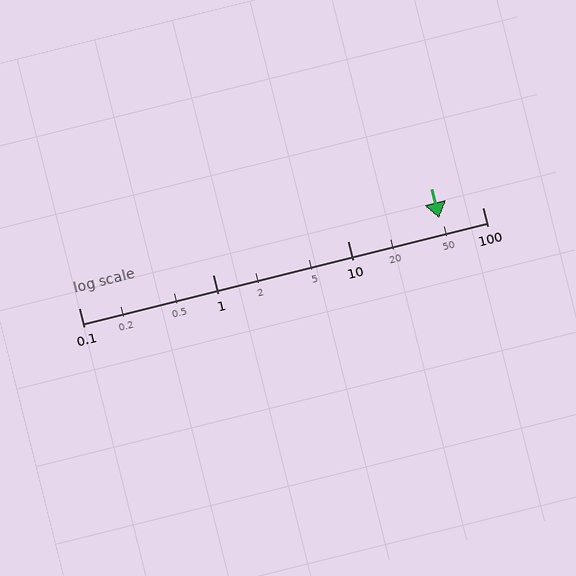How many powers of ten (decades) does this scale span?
The scale spans 3 decades, from 0.1 to 100.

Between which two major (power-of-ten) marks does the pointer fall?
The pointer is between 10 and 100.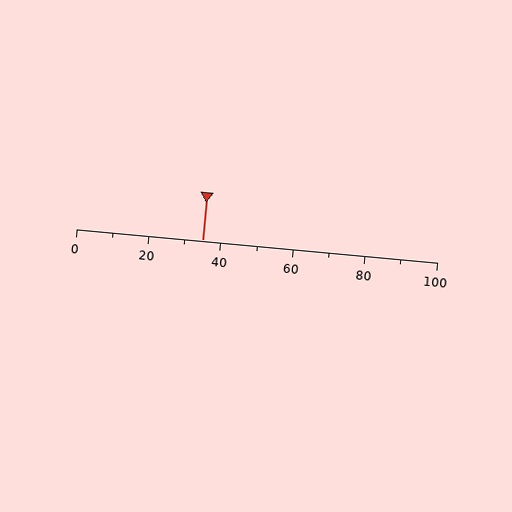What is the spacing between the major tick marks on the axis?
The major ticks are spaced 20 apart.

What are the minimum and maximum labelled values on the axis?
The axis runs from 0 to 100.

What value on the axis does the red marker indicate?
The marker indicates approximately 35.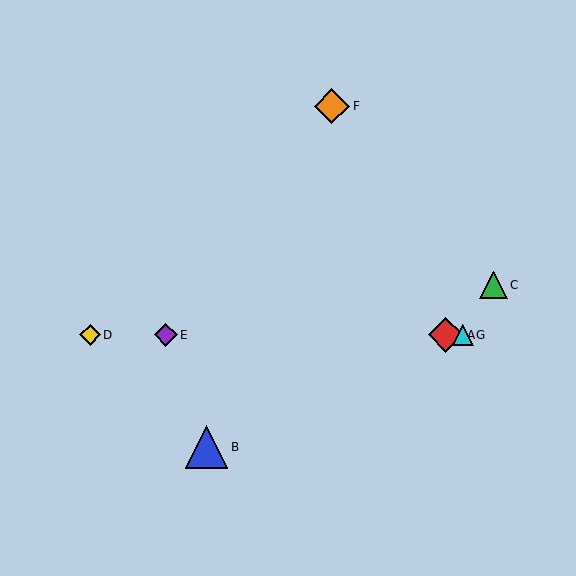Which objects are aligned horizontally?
Objects A, D, E, G are aligned horizontally.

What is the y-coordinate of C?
Object C is at y≈285.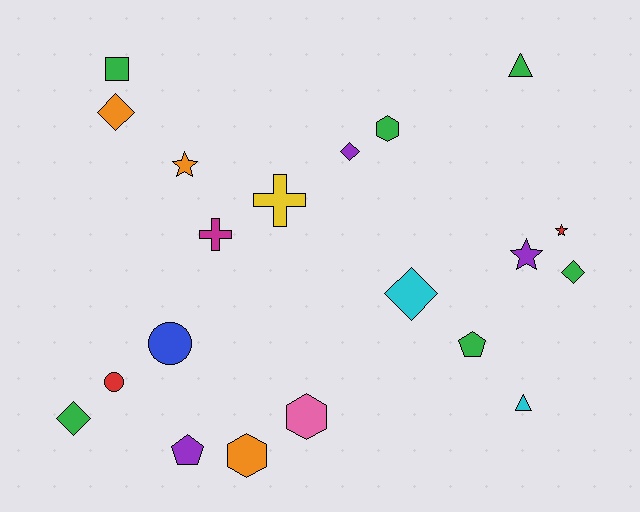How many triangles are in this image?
There are 2 triangles.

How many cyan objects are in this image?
There are 2 cyan objects.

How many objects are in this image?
There are 20 objects.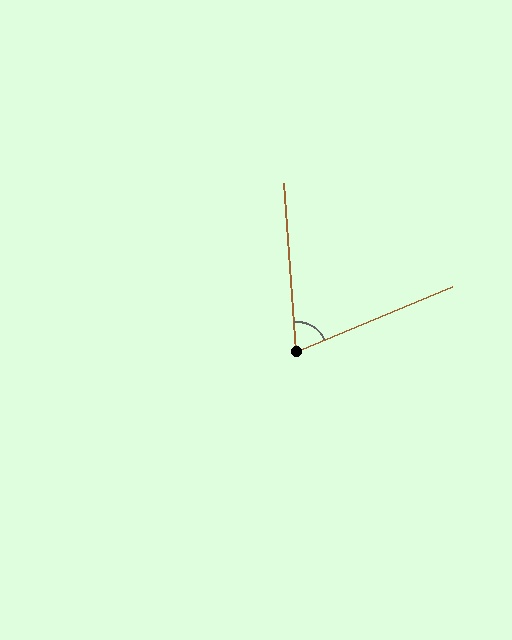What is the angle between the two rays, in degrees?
Approximately 71 degrees.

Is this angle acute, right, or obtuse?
It is acute.